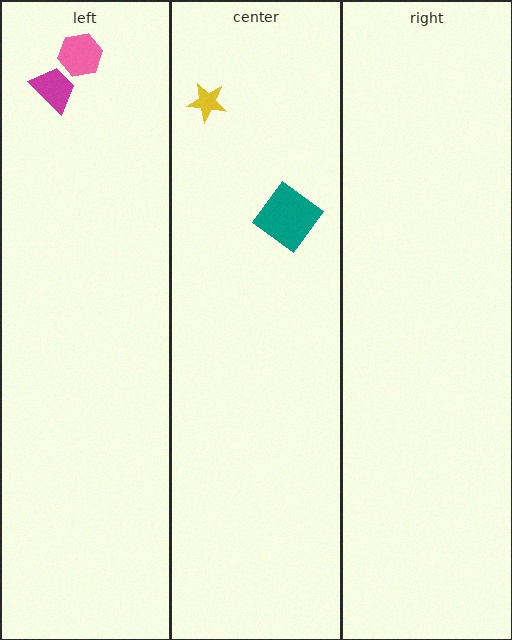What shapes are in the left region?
The pink hexagon, the magenta trapezoid.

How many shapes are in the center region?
2.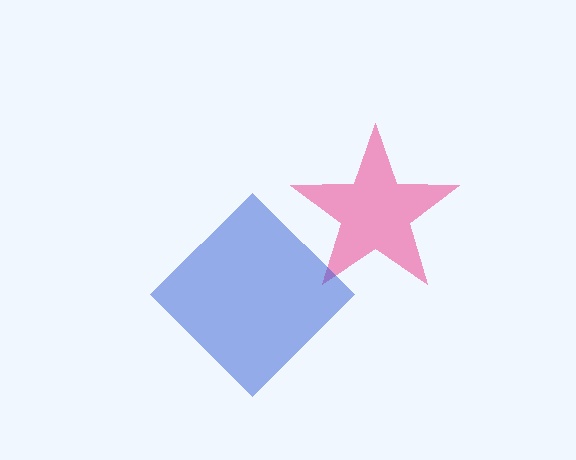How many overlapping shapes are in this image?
There are 2 overlapping shapes in the image.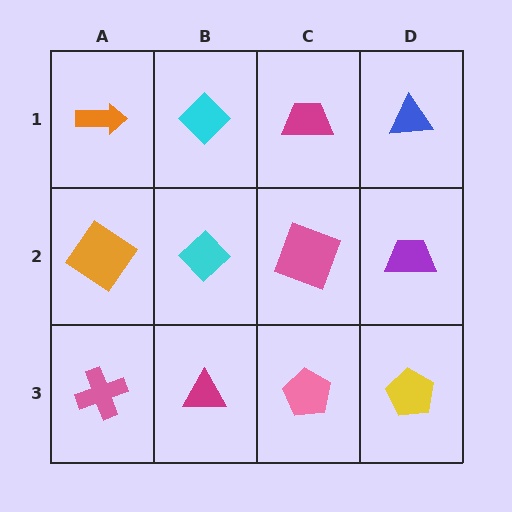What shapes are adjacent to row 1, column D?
A purple trapezoid (row 2, column D), a magenta trapezoid (row 1, column C).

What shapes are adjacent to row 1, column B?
A cyan diamond (row 2, column B), an orange arrow (row 1, column A), a magenta trapezoid (row 1, column C).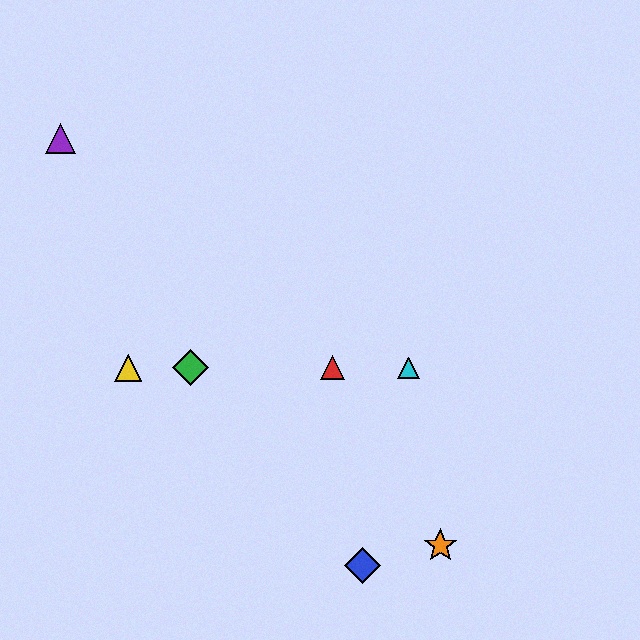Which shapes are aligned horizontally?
The red triangle, the green diamond, the yellow triangle, the cyan triangle are aligned horizontally.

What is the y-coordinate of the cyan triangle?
The cyan triangle is at y≈368.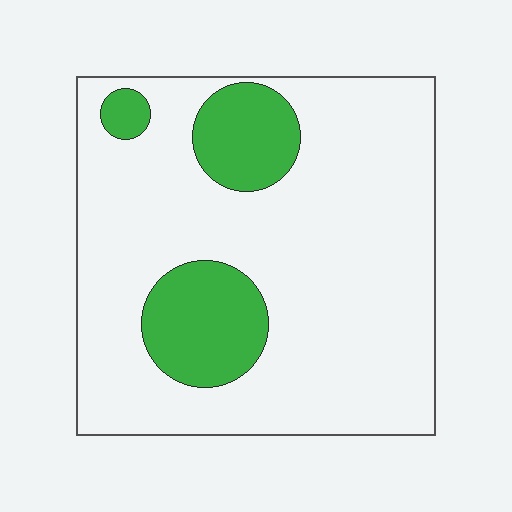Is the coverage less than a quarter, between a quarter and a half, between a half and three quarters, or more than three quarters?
Less than a quarter.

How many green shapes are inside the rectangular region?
3.